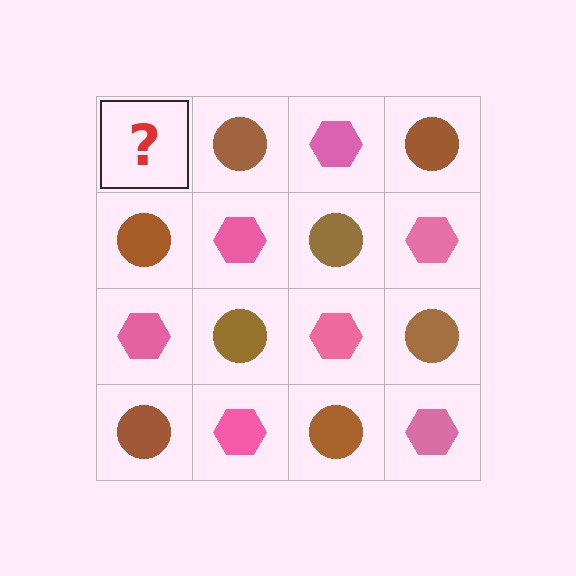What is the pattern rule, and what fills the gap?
The rule is that it alternates pink hexagon and brown circle in a checkerboard pattern. The gap should be filled with a pink hexagon.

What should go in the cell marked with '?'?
The missing cell should contain a pink hexagon.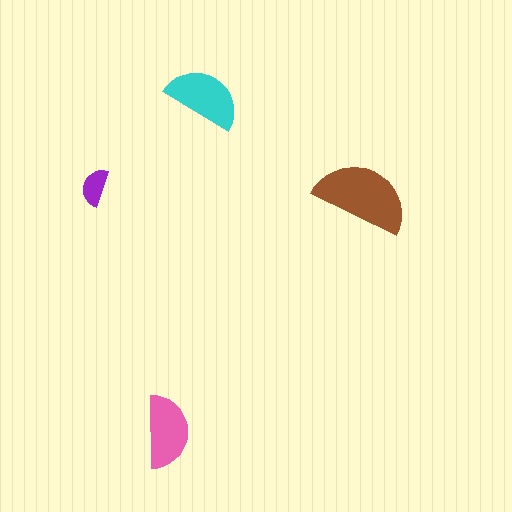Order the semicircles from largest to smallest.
the brown one, the cyan one, the pink one, the purple one.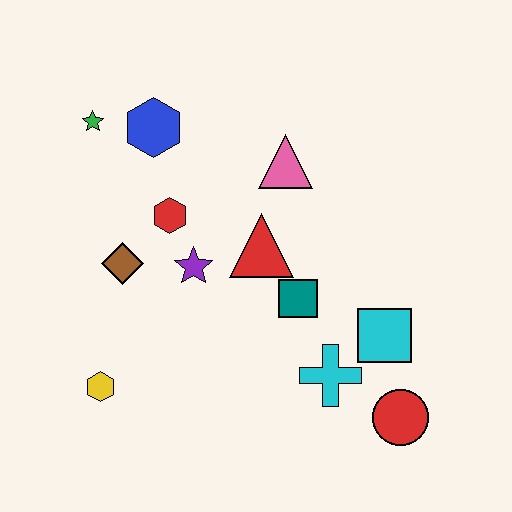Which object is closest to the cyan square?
The cyan cross is closest to the cyan square.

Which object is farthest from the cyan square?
The green star is farthest from the cyan square.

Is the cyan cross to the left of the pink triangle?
No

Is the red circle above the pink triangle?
No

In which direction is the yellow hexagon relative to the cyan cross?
The yellow hexagon is to the left of the cyan cross.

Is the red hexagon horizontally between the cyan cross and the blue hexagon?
Yes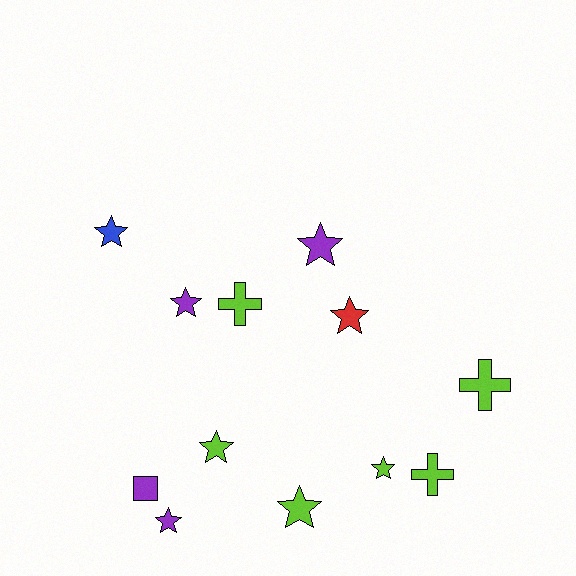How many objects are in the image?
There are 12 objects.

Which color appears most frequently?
Lime, with 6 objects.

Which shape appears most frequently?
Star, with 8 objects.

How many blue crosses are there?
There are no blue crosses.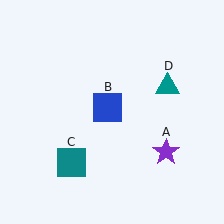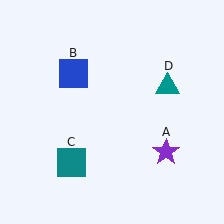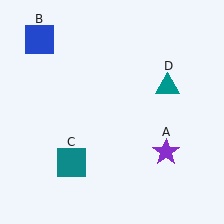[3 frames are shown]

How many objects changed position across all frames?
1 object changed position: blue square (object B).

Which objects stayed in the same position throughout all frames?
Purple star (object A) and teal square (object C) and teal triangle (object D) remained stationary.